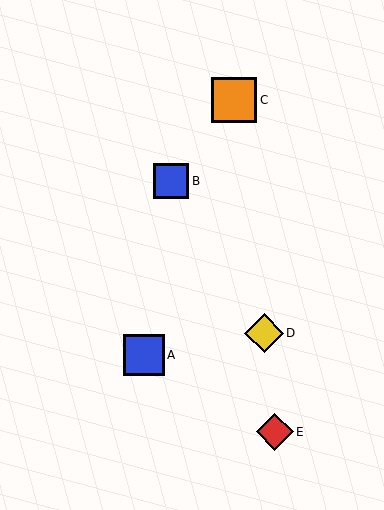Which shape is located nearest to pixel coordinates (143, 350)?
The blue square (labeled A) at (144, 355) is nearest to that location.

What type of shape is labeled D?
Shape D is a yellow diamond.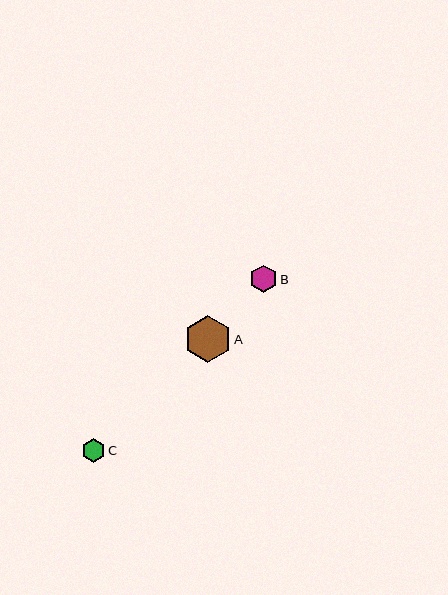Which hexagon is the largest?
Hexagon A is the largest with a size of approximately 47 pixels.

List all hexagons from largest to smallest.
From largest to smallest: A, B, C.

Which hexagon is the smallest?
Hexagon C is the smallest with a size of approximately 24 pixels.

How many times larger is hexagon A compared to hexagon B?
Hexagon A is approximately 1.7 times the size of hexagon B.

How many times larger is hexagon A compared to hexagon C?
Hexagon A is approximately 2.0 times the size of hexagon C.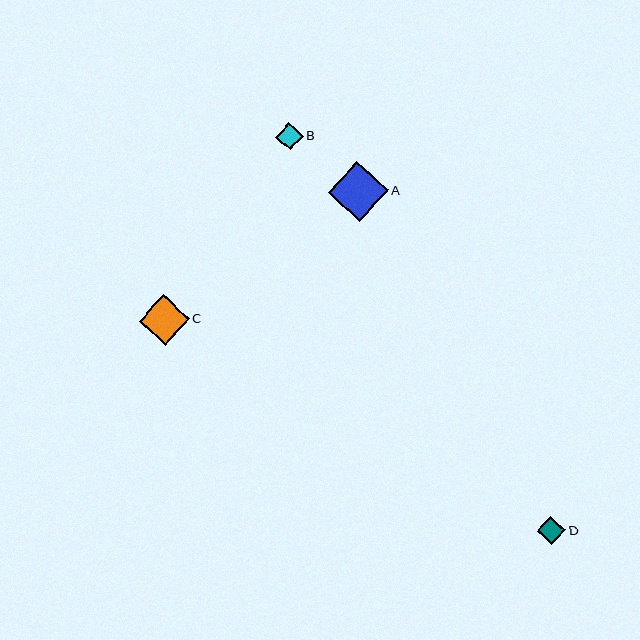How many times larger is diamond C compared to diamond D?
Diamond C is approximately 1.8 times the size of diamond D.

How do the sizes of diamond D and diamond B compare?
Diamond D and diamond B are approximately the same size.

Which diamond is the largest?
Diamond A is the largest with a size of approximately 60 pixels.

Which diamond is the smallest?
Diamond B is the smallest with a size of approximately 27 pixels.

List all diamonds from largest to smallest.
From largest to smallest: A, C, D, B.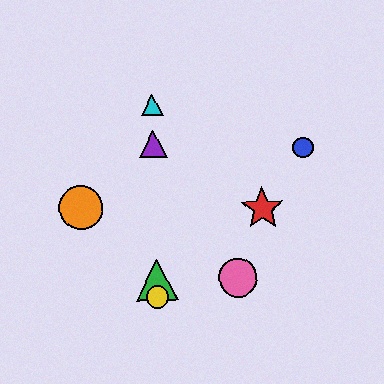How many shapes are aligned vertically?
4 shapes (the green triangle, the yellow circle, the purple triangle, the cyan triangle) are aligned vertically.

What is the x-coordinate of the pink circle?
The pink circle is at x≈238.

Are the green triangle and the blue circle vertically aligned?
No, the green triangle is at x≈157 and the blue circle is at x≈303.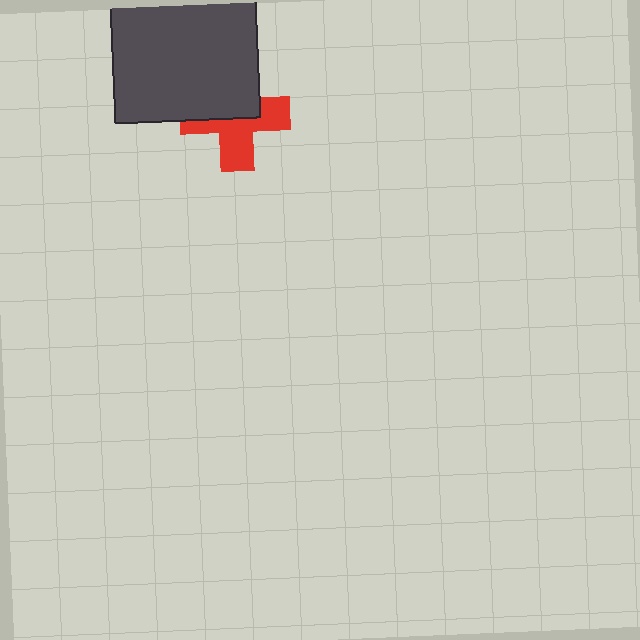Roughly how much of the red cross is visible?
About half of it is visible (roughly 54%).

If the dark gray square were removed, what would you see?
You would see the complete red cross.